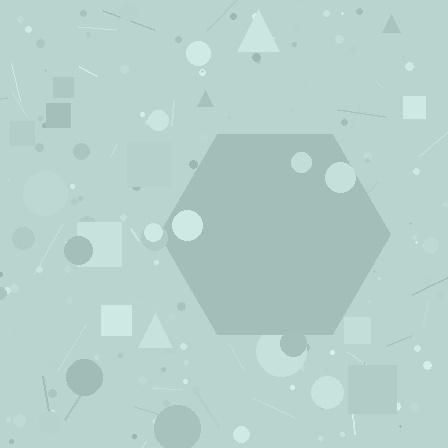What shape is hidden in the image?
A hexagon is hidden in the image.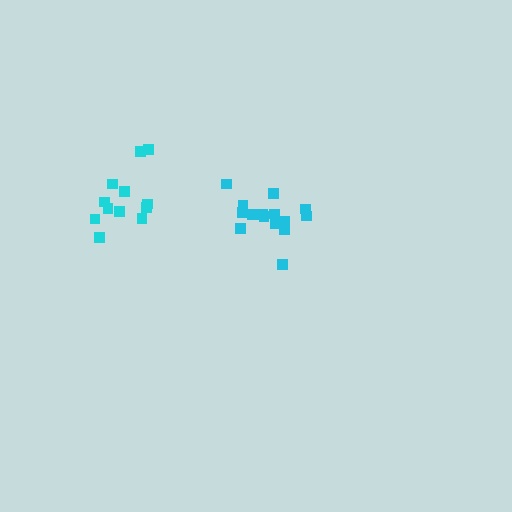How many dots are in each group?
Group 1: 15 dots, Group 2: 12 dots (27 total).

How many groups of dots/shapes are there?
There are 2 groups.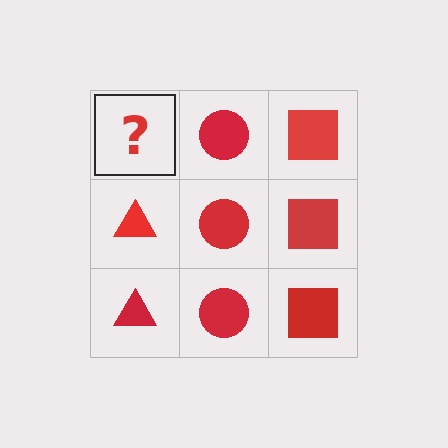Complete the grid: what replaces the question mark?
The question mark should be replaced with a red triangle.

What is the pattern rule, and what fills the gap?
The rule is that each column has a consistent shape. The gap should be filled with a red triangle.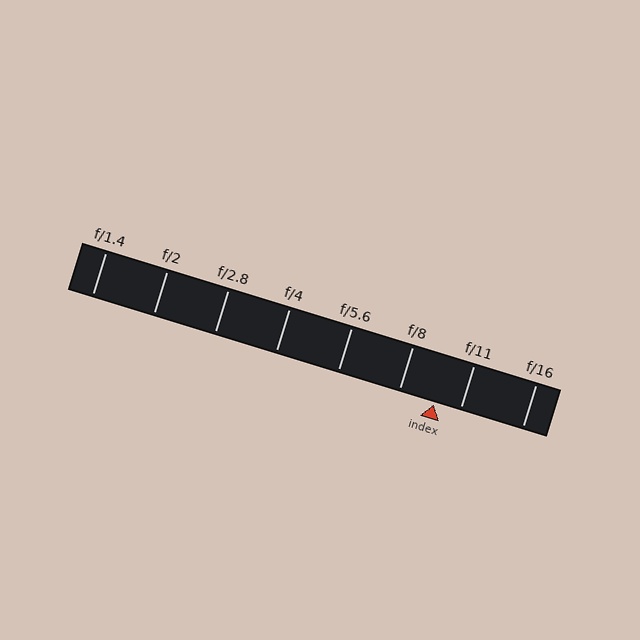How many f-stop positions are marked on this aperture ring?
There are 8 f-stop positions marked.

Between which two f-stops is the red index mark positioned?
The index mark is between f/8 and f/11.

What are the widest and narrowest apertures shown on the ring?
The widest aperture shown is f/1.4 and the narrowest is f/16.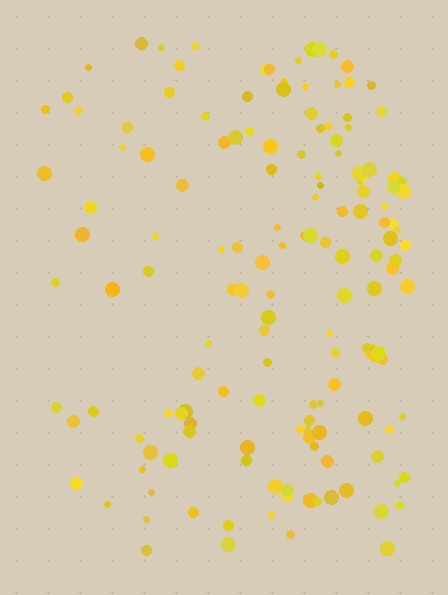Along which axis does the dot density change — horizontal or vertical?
Horizontal.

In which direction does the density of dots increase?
From left to right, with the right side densest.